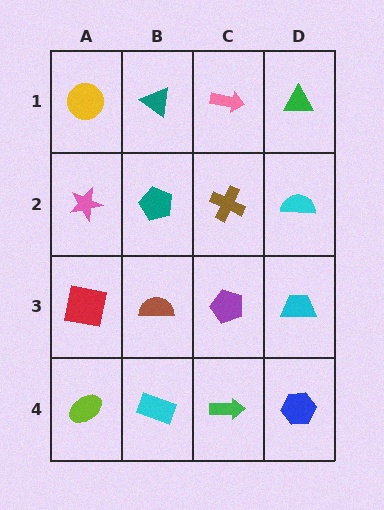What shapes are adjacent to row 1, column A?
A pink star (row 2, column A), a teal triangle (row 1, column B).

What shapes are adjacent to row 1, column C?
A brown cross (row 2, column C), a teal triangle (row 1, column B), a green triangle (row 1, column D).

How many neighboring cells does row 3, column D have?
3.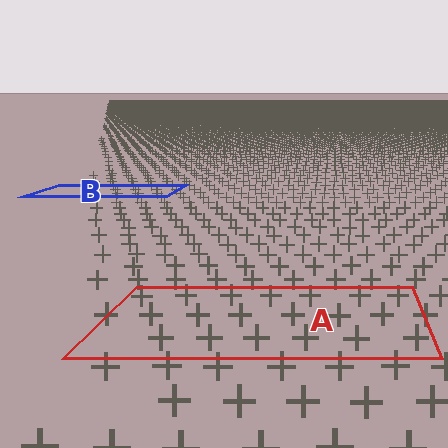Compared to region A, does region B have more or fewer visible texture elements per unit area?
Region B has more texture elements per unit area — they are packed more densely because it is farther away.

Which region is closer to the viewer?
Region A is closer. The texture elements there are larger and more spread out.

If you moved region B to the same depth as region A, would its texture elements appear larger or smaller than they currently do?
They would appear larger. At a closer depth, the same texture elements are projected at a bigger on-screen size.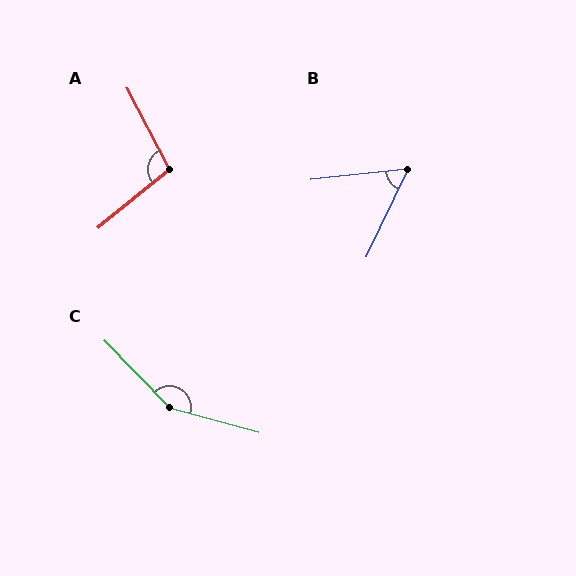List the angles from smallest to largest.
B (58°), A (102°), C (149°).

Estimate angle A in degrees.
Approximately 102 degrees.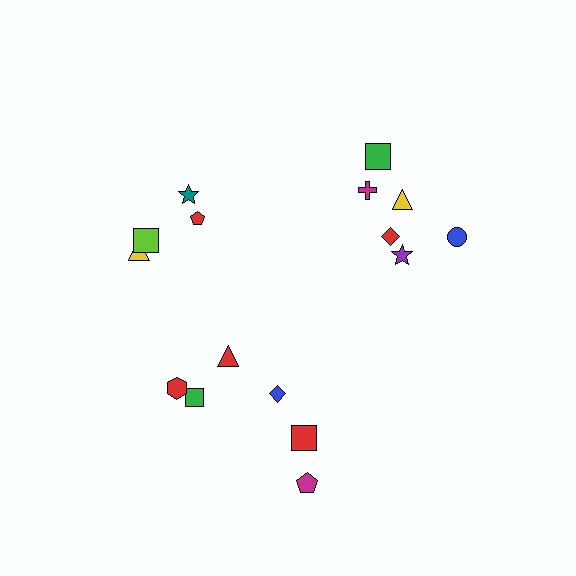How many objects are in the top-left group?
There are 4 objects.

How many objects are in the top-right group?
There are 6 objects.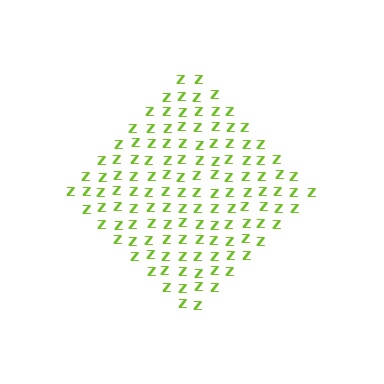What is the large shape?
The large shape is a diamond.